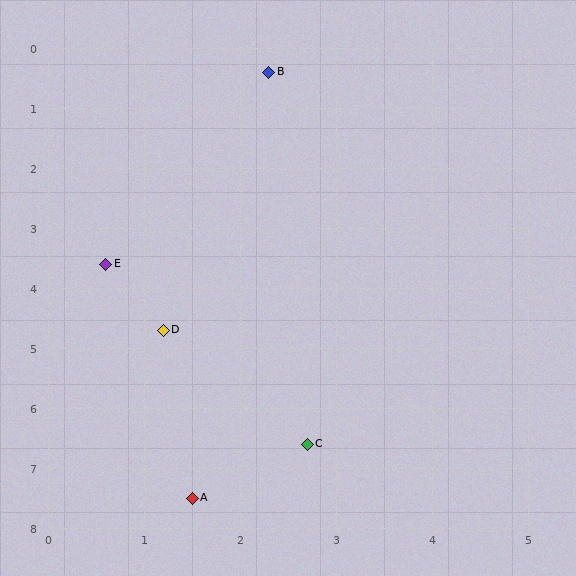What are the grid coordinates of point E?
Point E is at approximately (0.6, 3.6).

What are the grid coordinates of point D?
Point D is at approximately (1.2, 4.7).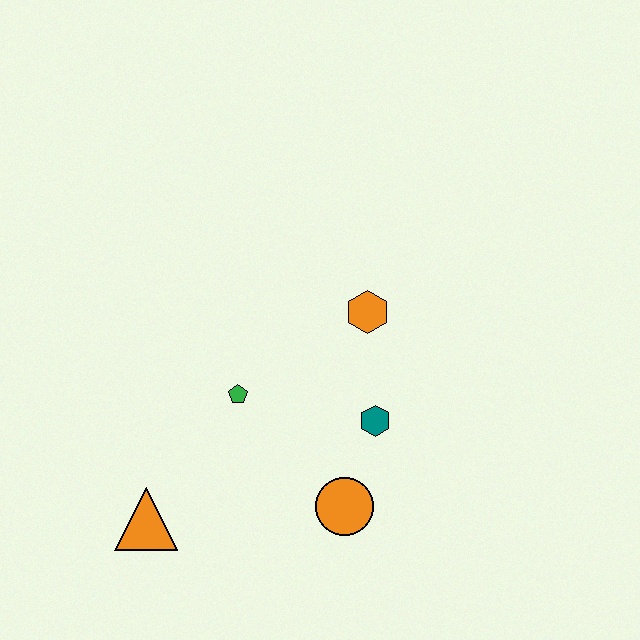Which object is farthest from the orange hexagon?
The orange triangle is farthest from the orange hexagon.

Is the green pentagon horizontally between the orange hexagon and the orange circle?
No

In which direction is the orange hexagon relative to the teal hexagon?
The orange hexagon is above the teal hexagon.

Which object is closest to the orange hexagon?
The teal hexagon is closest to the orange hexagon.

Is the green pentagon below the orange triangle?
No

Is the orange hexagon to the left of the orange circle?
No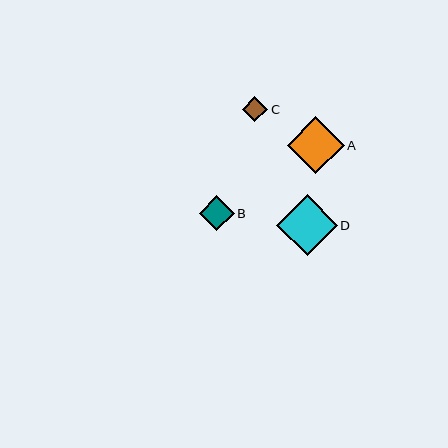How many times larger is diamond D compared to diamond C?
Diamond D is approximately 2.4 times the size of diamond C.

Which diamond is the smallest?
Diamond C is the smallest with a size of approximately 25 pixels.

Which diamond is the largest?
Diamond D is the largest with a size of approximately 61 pixels.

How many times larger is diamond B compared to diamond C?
Diamond B is approximately 1.4 times the size of diamond C.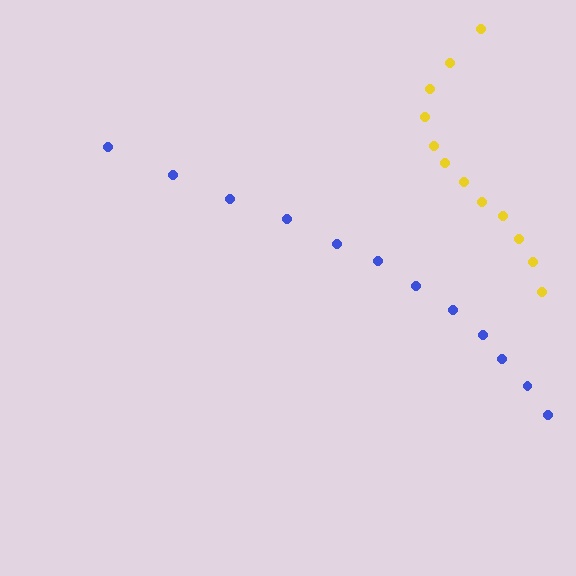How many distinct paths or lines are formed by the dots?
There are 2 distinct paths.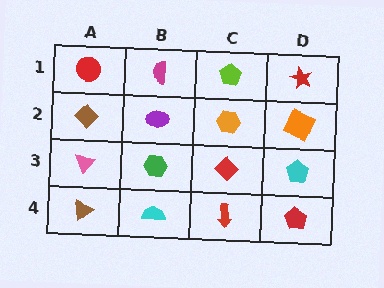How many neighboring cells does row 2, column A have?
3.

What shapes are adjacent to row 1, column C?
An orange hexagon (row 2, column C), a magenta semicircle (row 1, column B), a red star (row 1, column D).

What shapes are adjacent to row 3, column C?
An orange hexagon (row 2, column C), a red arrow (row 4, column C), a green hexagon (row 3, column B), a cyan pentagon (row 3, column D).